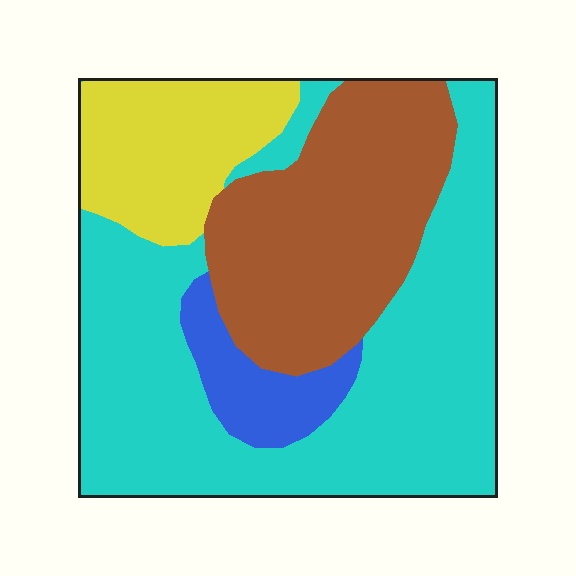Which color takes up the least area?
Blue, at roughly 10%.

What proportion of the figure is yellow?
Yellow covers 15% of the figure.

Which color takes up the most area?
Cyan, at roughly 50%.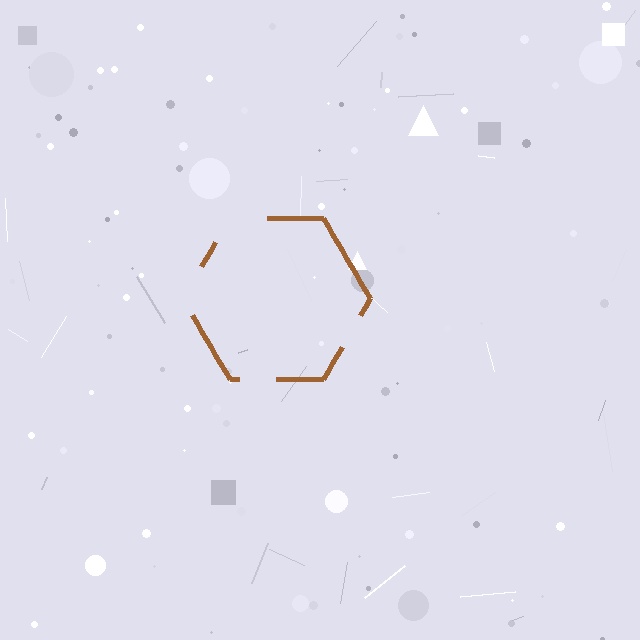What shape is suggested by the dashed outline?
The dashed outline suggests a hexagon.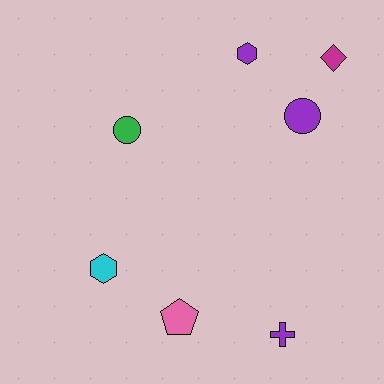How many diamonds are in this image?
There is 1 diamond.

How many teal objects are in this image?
There are no teal objects.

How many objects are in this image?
There are 7 objects.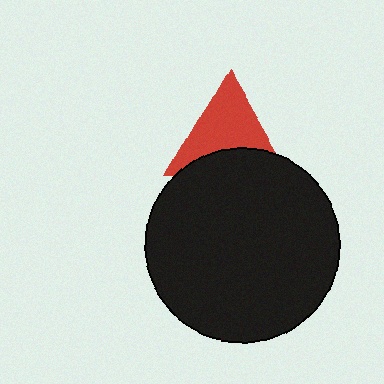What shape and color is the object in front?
The object in front is a black circle.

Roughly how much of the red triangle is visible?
About half of it is visible (roughly 61%).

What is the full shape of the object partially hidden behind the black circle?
The partially hidden object is a red triangle.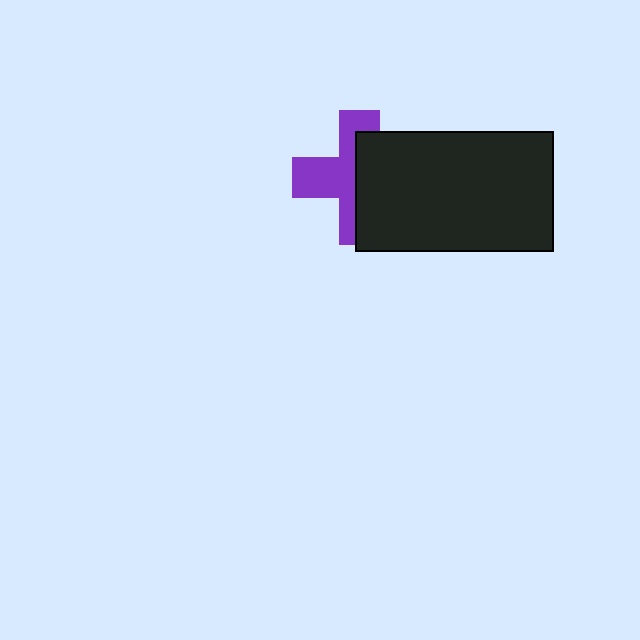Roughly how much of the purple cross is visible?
About half of it is visible (roughly 50%).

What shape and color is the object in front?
The object in front is a black rectangle.